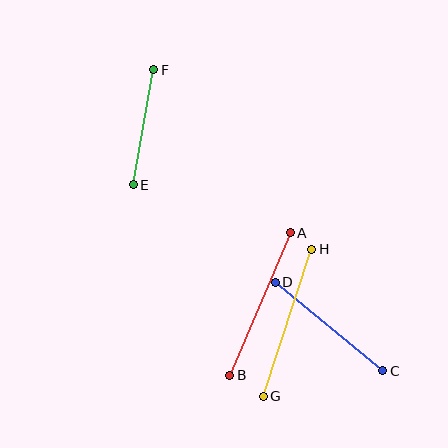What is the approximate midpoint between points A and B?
The midpoint is at approximately (260, 304) pixels.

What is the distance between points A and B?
The distance is approximately 154 pixels.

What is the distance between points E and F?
The distance is approximately 117 pixels.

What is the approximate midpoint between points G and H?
The midpoint is at approximately (287, 323) pixels.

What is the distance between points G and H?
The distance is approximately 155 pixels.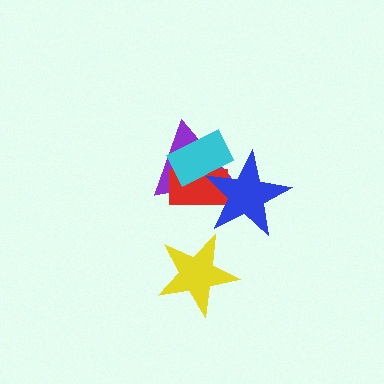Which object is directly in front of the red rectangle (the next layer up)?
The blue star is directly in front of the red rectangle.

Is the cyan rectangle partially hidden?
No, no other shape covers it.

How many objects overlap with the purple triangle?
3 objects overlap with the purple triangle.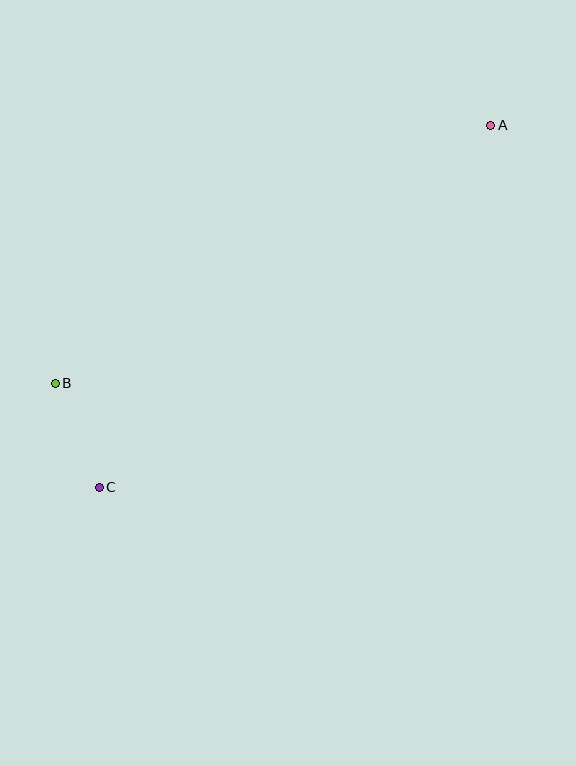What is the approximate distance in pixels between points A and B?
The distance between A and B is approximately 506 pixels.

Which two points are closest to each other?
Points B and C are closest to each other.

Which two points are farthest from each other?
Points A and C are farthest from each other.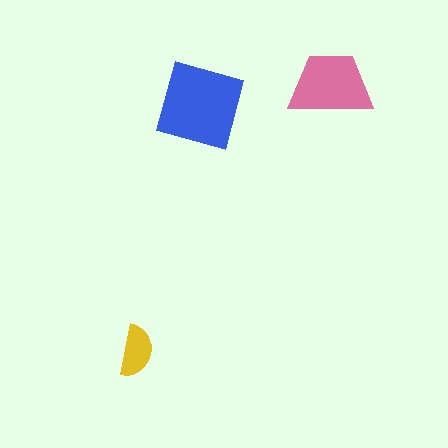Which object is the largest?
The blue diamond.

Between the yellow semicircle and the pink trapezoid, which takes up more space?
The pink trapezoid.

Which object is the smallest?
The yellow semicircle.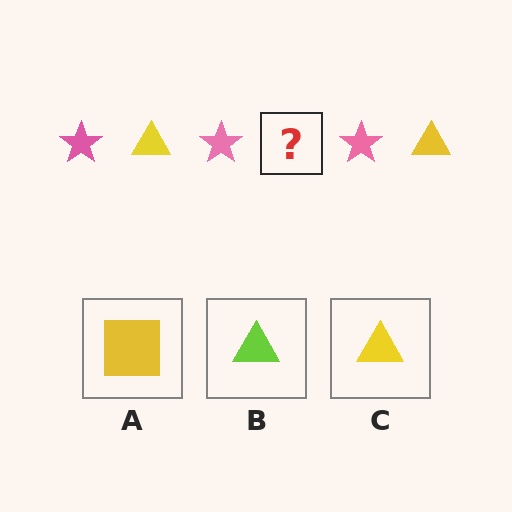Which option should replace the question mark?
Option C.